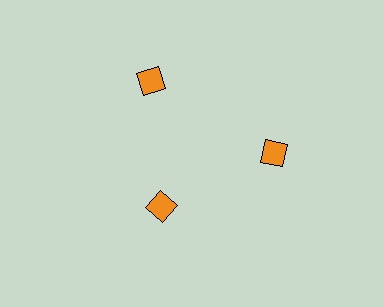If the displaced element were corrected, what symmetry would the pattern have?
It would have 3-fold rotational symmetry — the pattern would map onto itself every 120 degrees.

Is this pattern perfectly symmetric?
No. The 3 orange diamonds are arranged in a ring, but one element near the 7 o'clock position is pulled inward toward the center, breaking the 3-fold rotational symmetry.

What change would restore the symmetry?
The symmetry would be restored by moving it outward, back onto the ring so that all 3 diamonds sit at equal angles and equal distance from the center.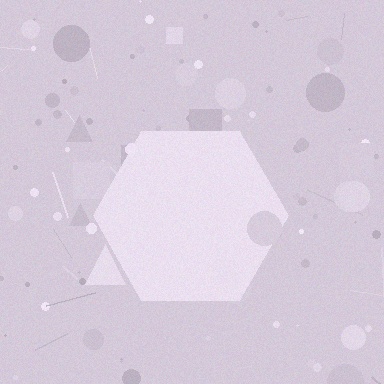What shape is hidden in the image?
A hexagon is hidden in the image.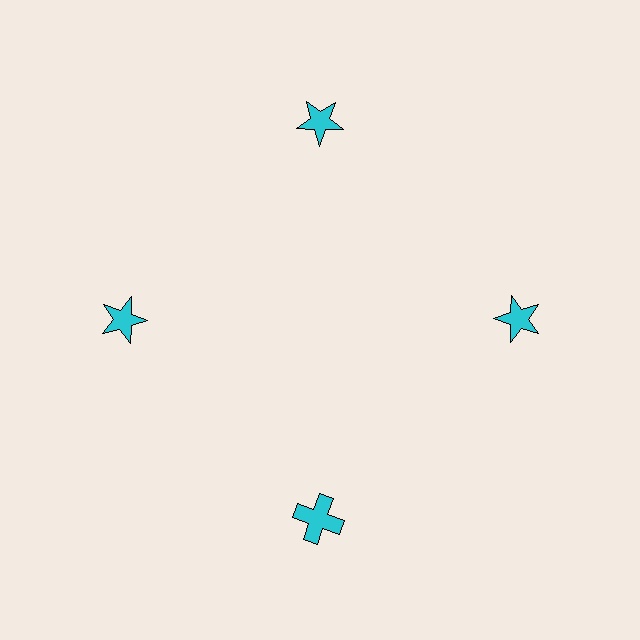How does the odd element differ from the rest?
It has a different shape: cross instead of star.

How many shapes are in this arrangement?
There are 4 shapes arranged in a ring pattern.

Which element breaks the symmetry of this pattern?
The cyan cross at roughly the 6 o'clock position breaks the symmetry. All other shapes are cyan stars.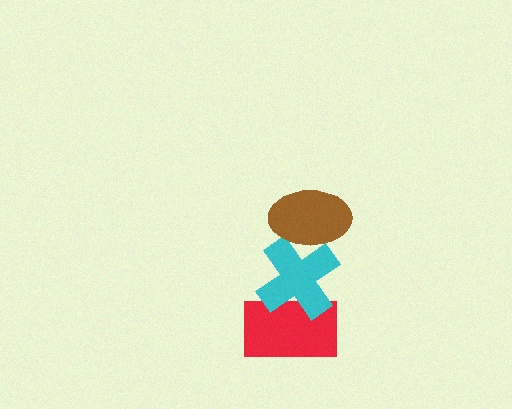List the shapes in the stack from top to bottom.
From top to bottom: the brown ellipse, the cyan cross, the red rectangle.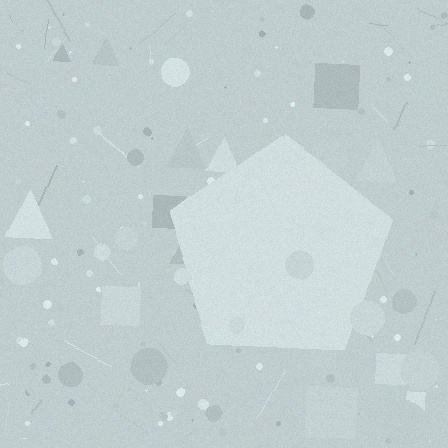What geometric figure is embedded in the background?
A pentagon is embedded in the background.